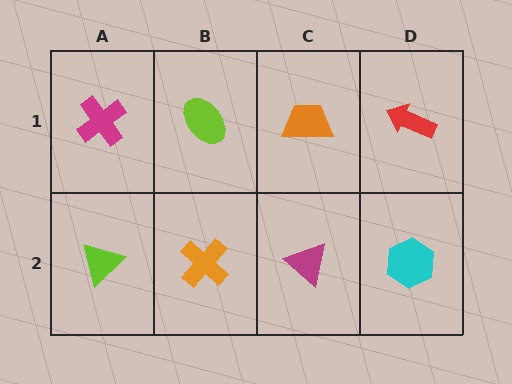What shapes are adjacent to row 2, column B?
A lime ellipse (row 1, column B), a lime triangle (row 2, column A), a magenta triangle (row 2, column C).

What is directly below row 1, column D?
A cyan hexagon.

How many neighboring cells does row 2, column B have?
3.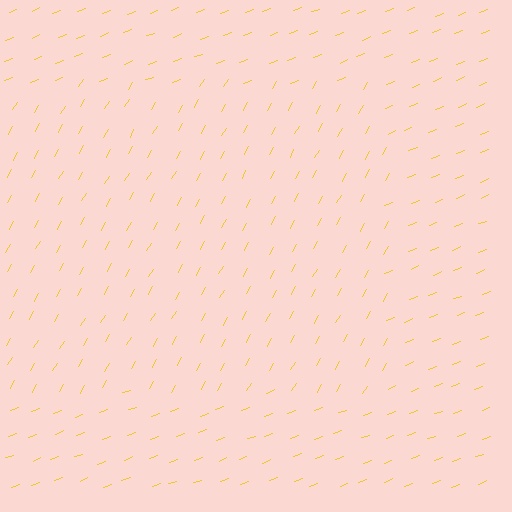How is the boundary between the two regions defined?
The boundary is defined purely by a change in line orientation (approximately 39 degrees difference). All lines are the same color and thickness.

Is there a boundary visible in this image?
Yes, there is a texture boundary formed by a change in line orientation.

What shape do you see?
I see a rectangle.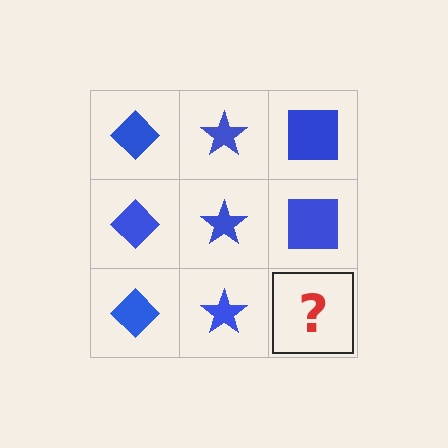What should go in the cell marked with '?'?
The missing cell should contain a blue square.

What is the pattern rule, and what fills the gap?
The rule is that each column has a consistent shape. The gap should be filled with a blue square.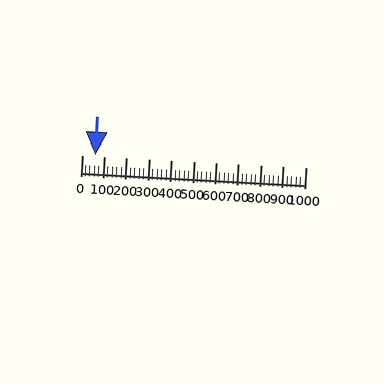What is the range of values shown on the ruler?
The ruler shows values from 0 to 1000.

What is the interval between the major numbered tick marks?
The major tick marks are spaced 100 units apart.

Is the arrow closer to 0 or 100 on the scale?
The arrow is closer to 100.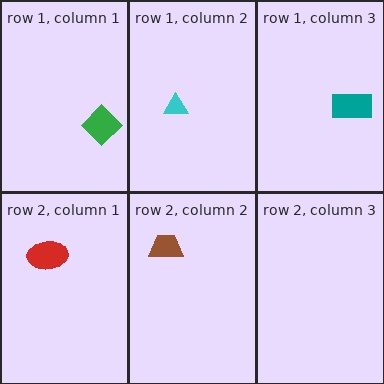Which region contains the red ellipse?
The row 2, column 1 region.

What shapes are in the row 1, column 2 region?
The cyan triangle.